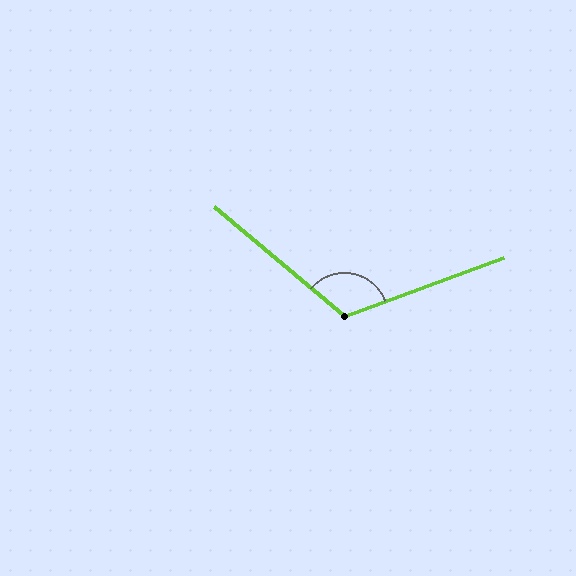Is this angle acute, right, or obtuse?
It is obtuse.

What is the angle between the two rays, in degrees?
Approximately 120 degrees.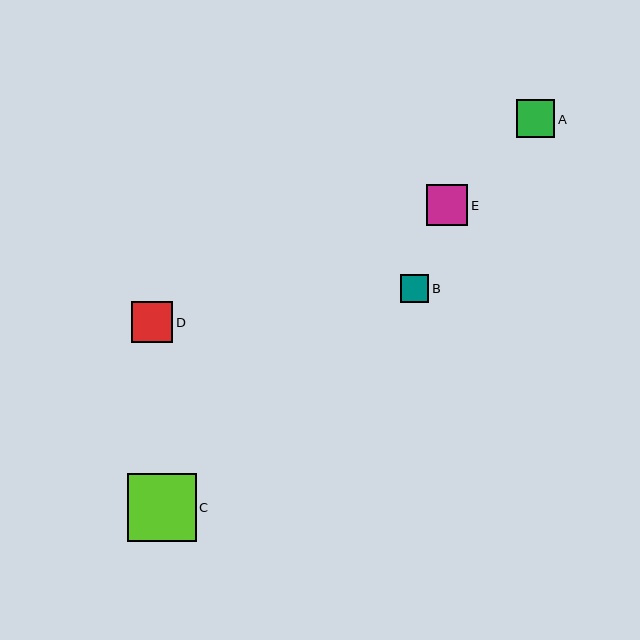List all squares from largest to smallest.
From largest to smallest: C, E, D, A, B.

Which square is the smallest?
Square B is the smallest with a size of approximately 28 pixels.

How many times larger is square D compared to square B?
Square D is approximately 1.5 times the size of square B.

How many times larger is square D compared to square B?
Square D is approximately 1.5 times the size of square B.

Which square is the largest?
Square C is the largest with a size of approximately 68 pixels.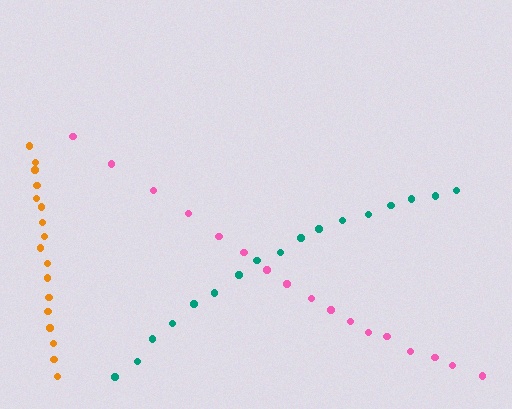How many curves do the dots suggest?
There are 3 distinct paths.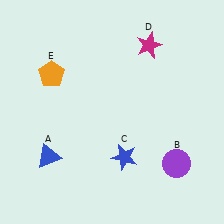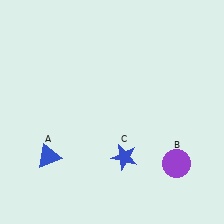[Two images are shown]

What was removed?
The magenta star (D), the orange pentagon (E) were removed in Image 2.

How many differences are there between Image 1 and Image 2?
There are 2 differences between the two images.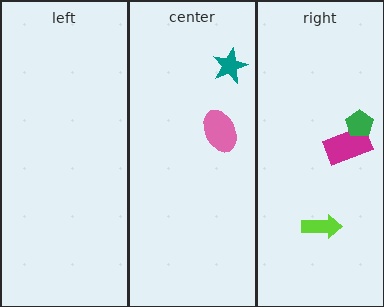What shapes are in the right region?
The magenta rectangle, the green pentagon, the lime arrow.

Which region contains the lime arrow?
The right region.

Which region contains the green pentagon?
The right region.